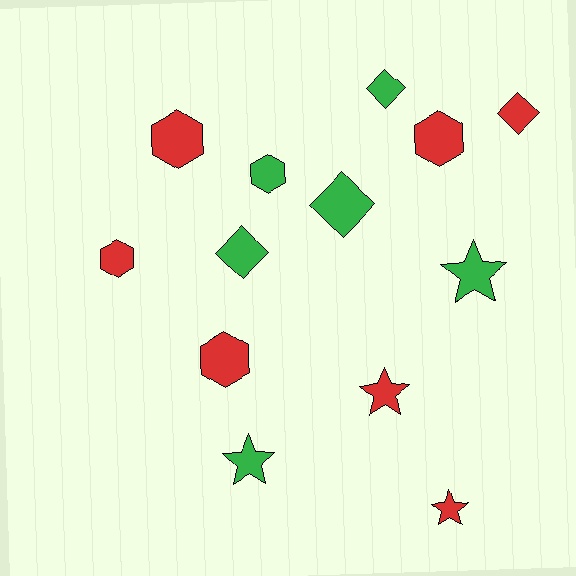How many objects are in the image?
There are 13 objects.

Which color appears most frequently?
Red, with 7 objects.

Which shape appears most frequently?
Hexagon, with 5 objects.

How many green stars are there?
There are 2 green stars.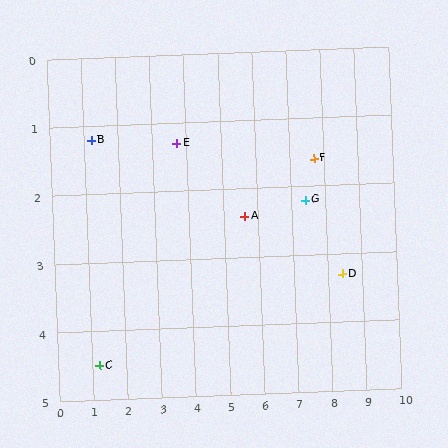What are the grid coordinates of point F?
Point F is at approximately (7.7, 1.6).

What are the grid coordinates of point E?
Point E is at approximately (3.7, 1.3).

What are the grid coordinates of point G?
Point G is at approximately (7.4, 2.2).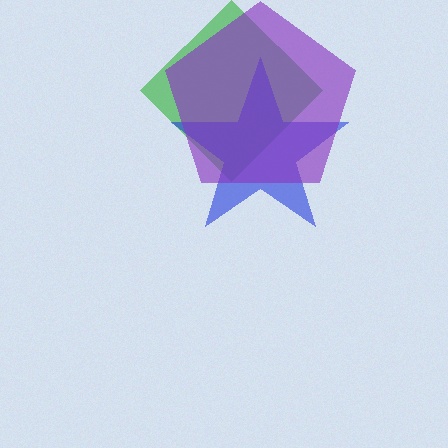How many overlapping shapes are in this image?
There are 3 overlapping shapes in the image.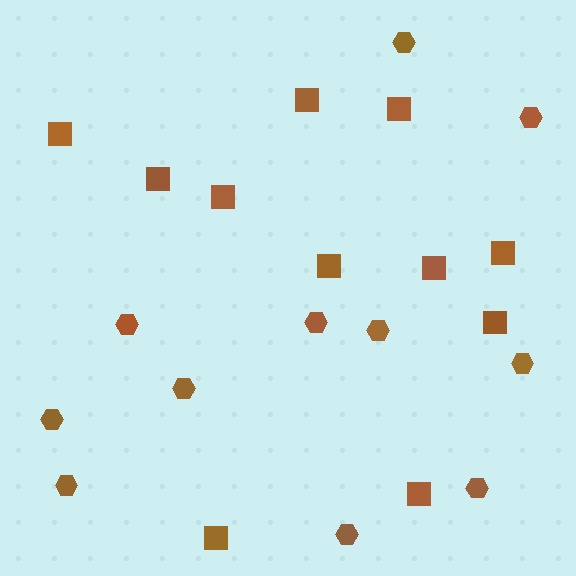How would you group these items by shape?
There are 2 groups: one group of squares (11) and one group of hexagons (11).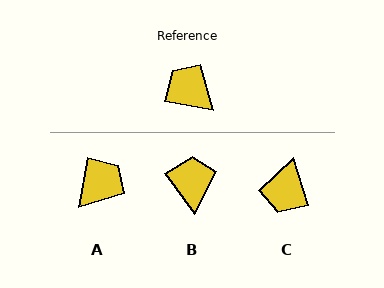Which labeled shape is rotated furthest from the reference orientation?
C, about 118 degrees away.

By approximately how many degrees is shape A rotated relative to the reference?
Approximately 90 degrees clockwise.